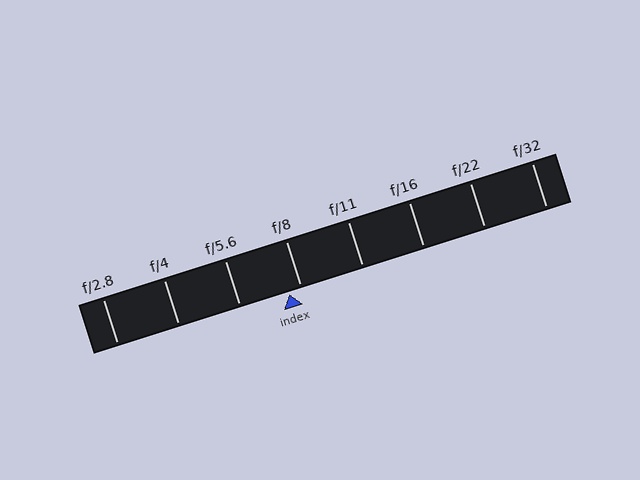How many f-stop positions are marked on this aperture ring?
There are 8 f-stop positions marked.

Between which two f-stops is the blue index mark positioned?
The index mark is between f/5.6 and f/8.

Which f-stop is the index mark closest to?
The index mark is closest to f/8.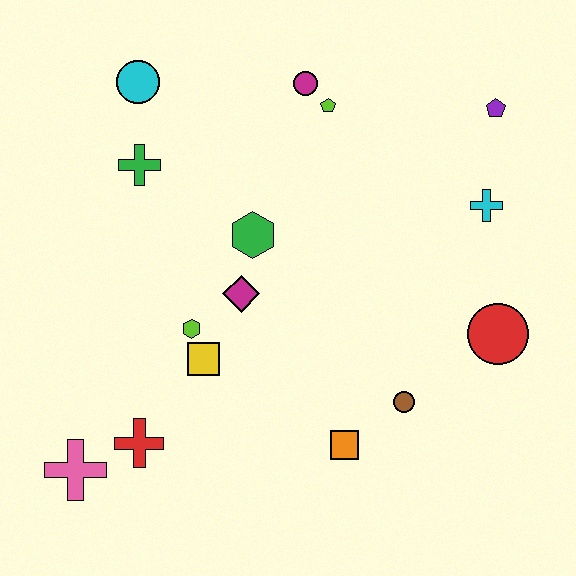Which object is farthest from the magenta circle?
The pink cross is farthest from the magenta circle.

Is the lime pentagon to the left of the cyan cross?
Yes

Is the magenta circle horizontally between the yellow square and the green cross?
No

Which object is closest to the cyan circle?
The green cross is closest to the cyan circle.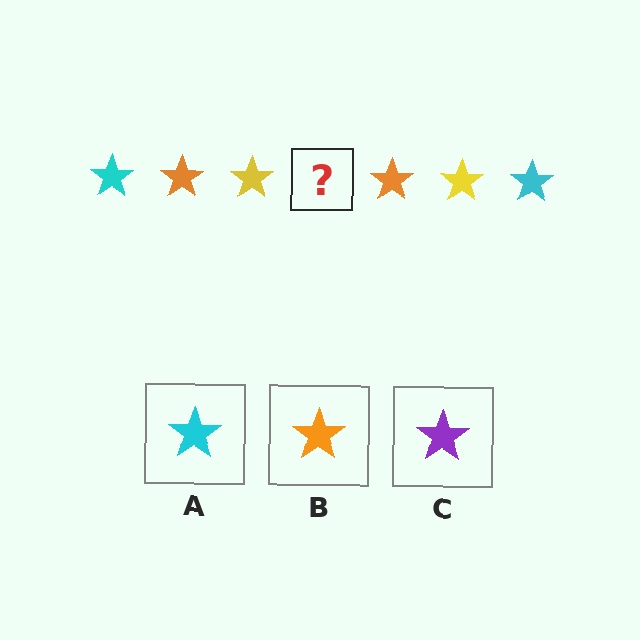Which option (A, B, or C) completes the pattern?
A.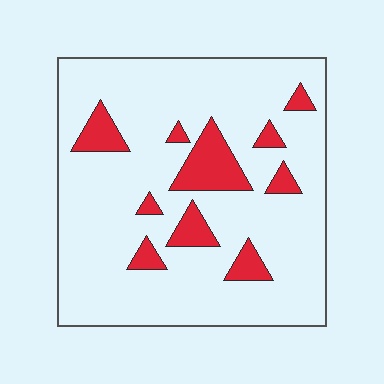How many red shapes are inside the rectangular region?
10.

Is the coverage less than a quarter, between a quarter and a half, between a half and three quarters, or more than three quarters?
Less than a quarter.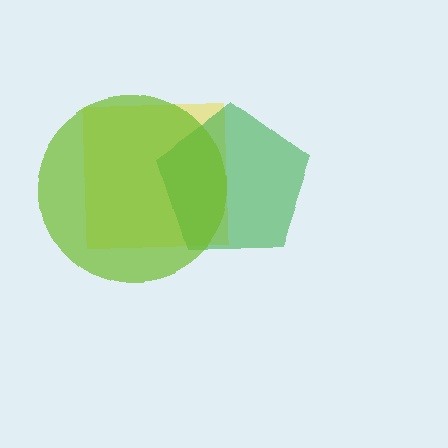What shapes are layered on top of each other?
The layered shapes are: a yellow square, a green pentagon, a lime circle.